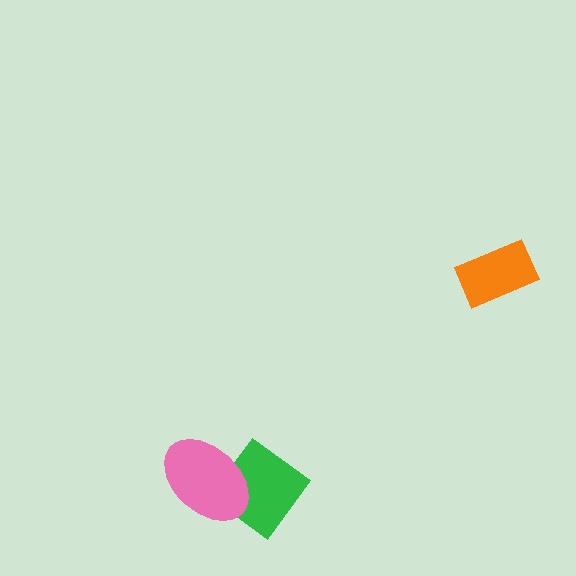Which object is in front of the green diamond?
The pink ellipse is in front of the green diamond.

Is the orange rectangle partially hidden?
No, no other shape covers it.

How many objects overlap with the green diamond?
1 object overlaps with the green diamond.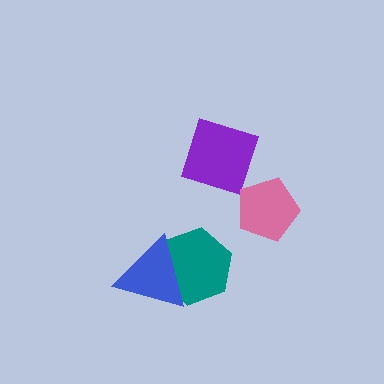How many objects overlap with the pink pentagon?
0 objects overlap with the pink pentagon.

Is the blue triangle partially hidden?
No, no other shape covers it.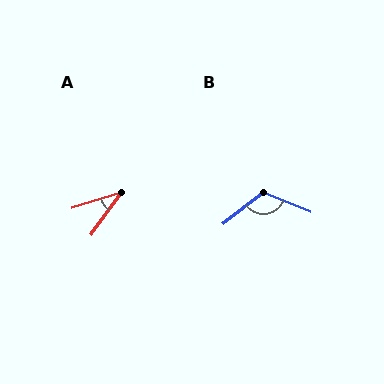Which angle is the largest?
B, at approximately 120 degrees.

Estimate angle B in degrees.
Approximately 120 degrees.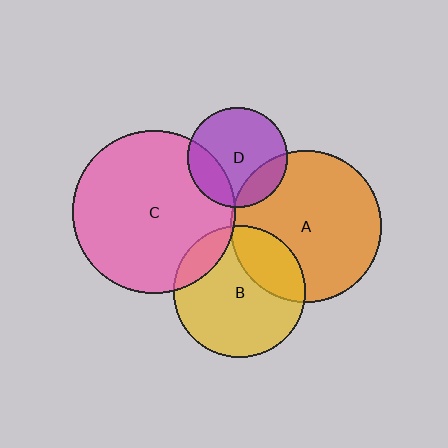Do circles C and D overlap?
Yes.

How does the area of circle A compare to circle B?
Approximately 1.3 times.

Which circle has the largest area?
Circle C (pink).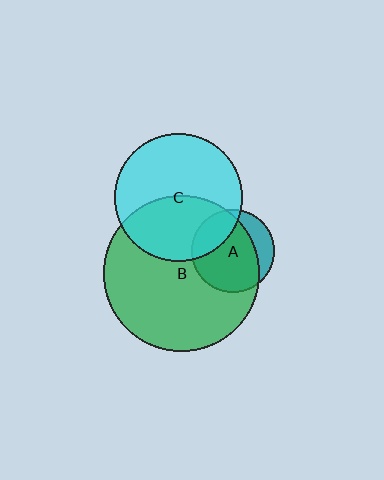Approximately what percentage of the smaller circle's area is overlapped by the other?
Approximately 25%.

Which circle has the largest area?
Circle B (green).